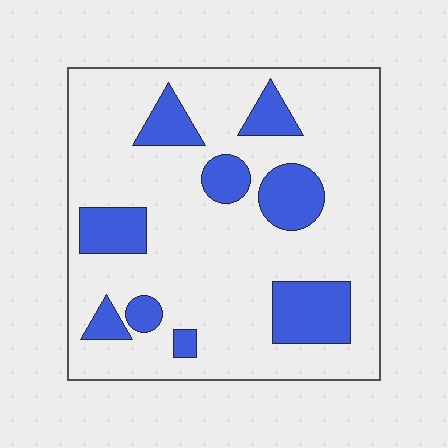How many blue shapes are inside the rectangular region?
9.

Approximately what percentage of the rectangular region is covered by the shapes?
Approximately 20%.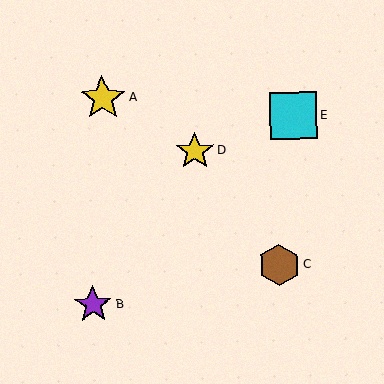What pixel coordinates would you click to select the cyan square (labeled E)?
Click at (293, 116) to select the cyan square E.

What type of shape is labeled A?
Shape A is a yellow star.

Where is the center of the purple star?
The center of the purple star is at (93, 305).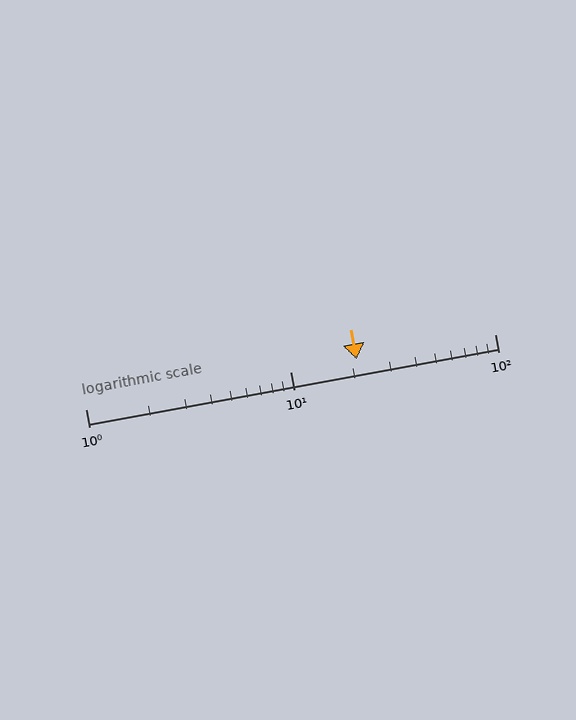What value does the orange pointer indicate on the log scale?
The pointer indicates approximately 21.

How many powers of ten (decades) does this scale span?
The scale spans 2 decades, from 1 to 100.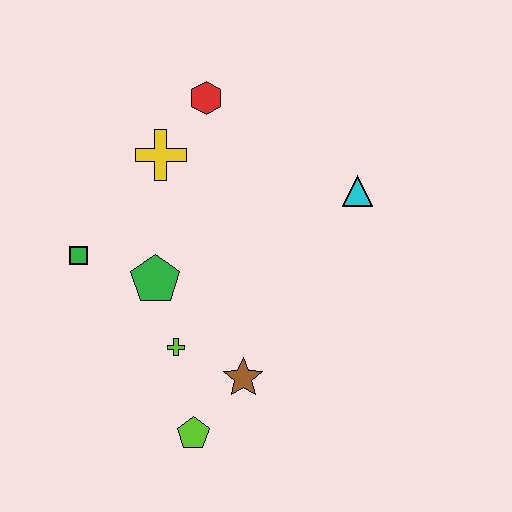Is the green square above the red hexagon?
No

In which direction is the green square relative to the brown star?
The green square is to the left of the brown star.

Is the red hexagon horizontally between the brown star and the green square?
Yes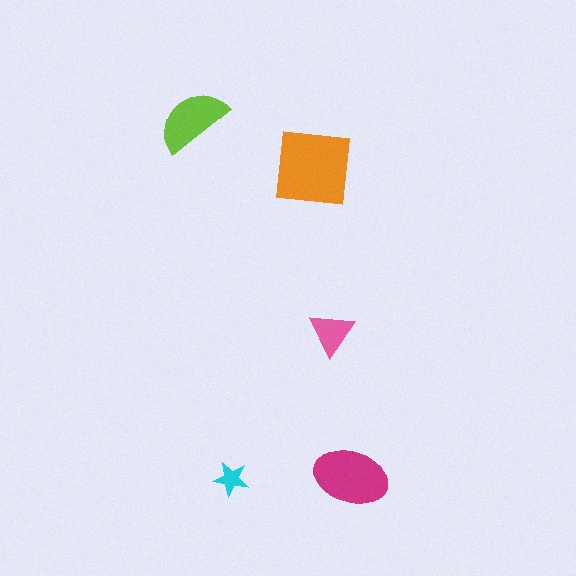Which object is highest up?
The lime semicircle is topmost.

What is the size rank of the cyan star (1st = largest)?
5th.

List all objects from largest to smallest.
The orange square, the magenta ellipse, the lime semicircle, the pink triangle, the cyan star.